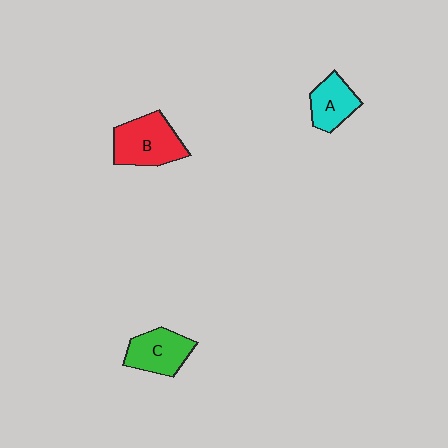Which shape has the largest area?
Shape B (red).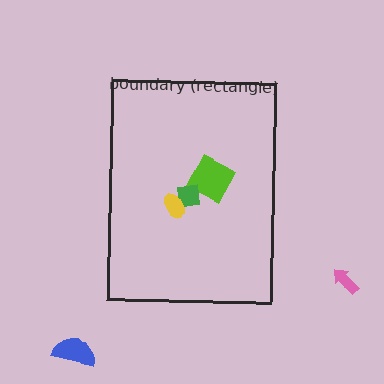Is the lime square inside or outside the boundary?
Inside.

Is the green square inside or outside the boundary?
Inside.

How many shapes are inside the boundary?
3 inside, 2 outside.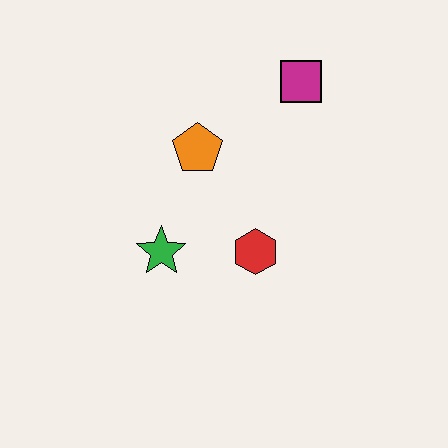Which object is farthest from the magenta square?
The green star is farthest from the magenta square.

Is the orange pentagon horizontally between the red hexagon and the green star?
Yes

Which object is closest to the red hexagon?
The green star is closest to the red hexagon.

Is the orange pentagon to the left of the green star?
No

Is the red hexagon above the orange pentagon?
No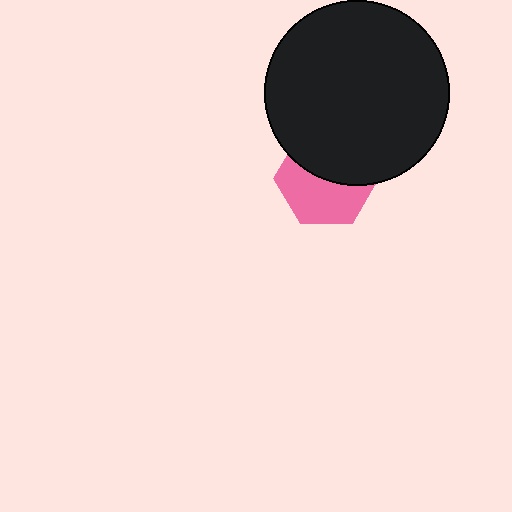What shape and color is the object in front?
The object in front is a black circle.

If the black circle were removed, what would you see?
You would see the complete pink hexagon.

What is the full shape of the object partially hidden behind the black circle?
The partially hidden object is a pink hexagon.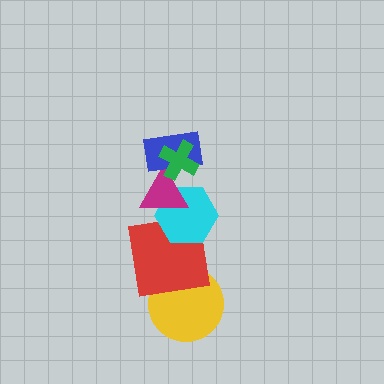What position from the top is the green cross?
The green cross is 1st from the top.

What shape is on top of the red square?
The cyan hexagon is on top of the red square.